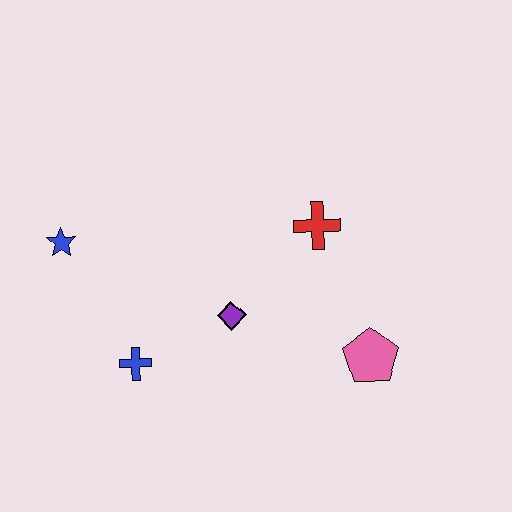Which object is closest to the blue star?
The blue cross is closest to the blue star.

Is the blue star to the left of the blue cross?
Yes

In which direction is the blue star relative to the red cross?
The blue star is to the left of the red cross.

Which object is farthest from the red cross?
The blue star is farthest from the red cross.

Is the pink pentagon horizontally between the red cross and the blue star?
No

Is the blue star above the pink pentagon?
Yes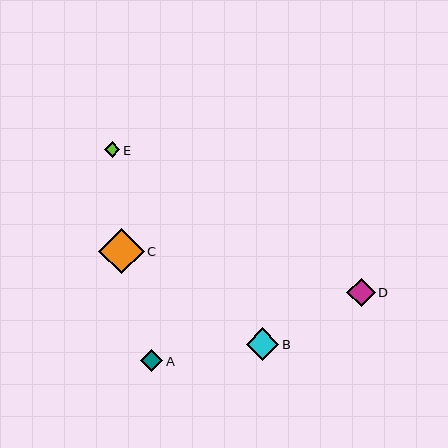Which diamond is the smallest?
Diamond E is the smallest with a size of approximately 15 pixels.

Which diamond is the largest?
Diamond C is the largest with a size of approximately 45 pixels.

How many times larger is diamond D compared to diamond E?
Diamond D is approximately 1.8 times the size of diamond E.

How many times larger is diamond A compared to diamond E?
Diamond A is approximately 1.5 times the size of diamond E.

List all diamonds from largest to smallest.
From largest to smallest: C, B, D, A, E.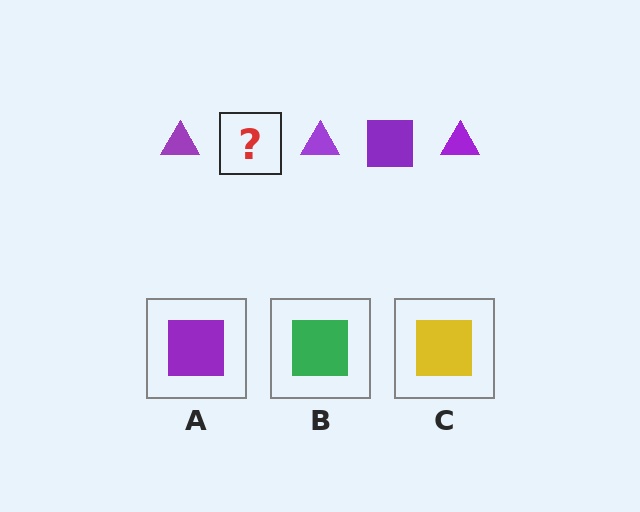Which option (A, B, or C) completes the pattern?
A.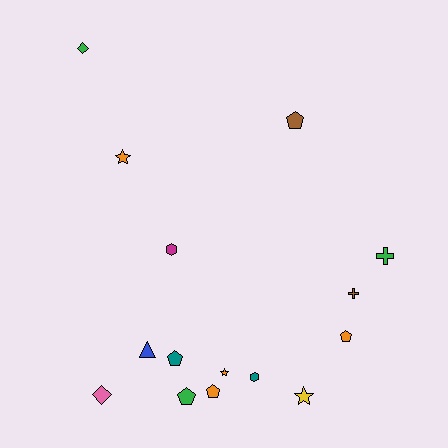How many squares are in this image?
There are no squares.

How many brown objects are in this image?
There are 2 brown objects.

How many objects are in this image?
There are 15 objects.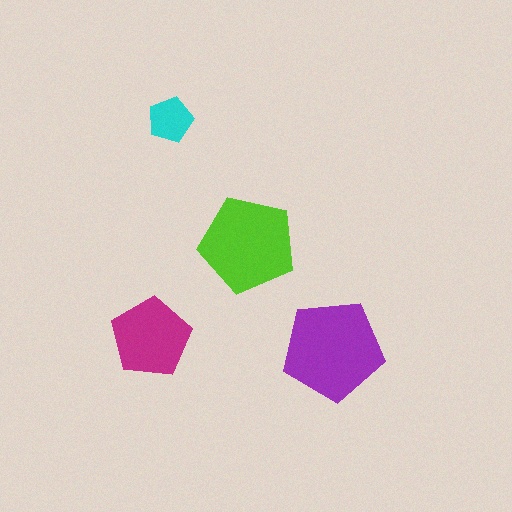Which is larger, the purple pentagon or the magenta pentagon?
The purple one.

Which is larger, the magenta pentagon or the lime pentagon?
The lime one.